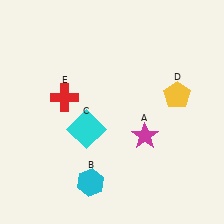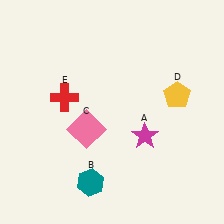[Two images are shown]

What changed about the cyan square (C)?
In Image 1, C is cyan. In Image 2, it changed to pink.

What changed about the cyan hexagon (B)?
In Image 1, B is cyan. In Image 2, it changed to teal.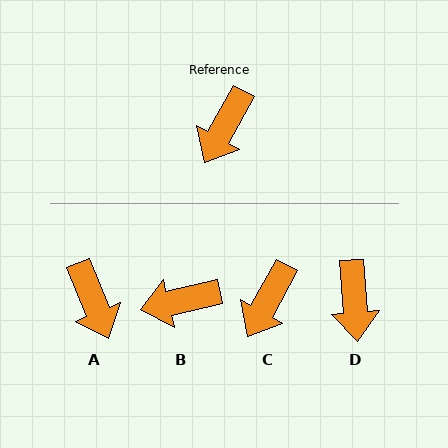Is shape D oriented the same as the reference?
No, it is off by about 34 degrees.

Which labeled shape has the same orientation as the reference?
C.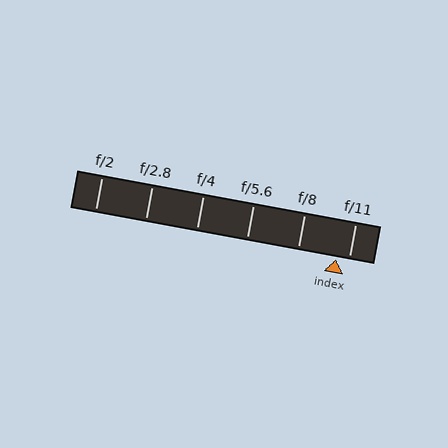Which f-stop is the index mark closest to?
The index mark is closest to f/11.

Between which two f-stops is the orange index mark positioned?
The index mark is between f/8 and f/11.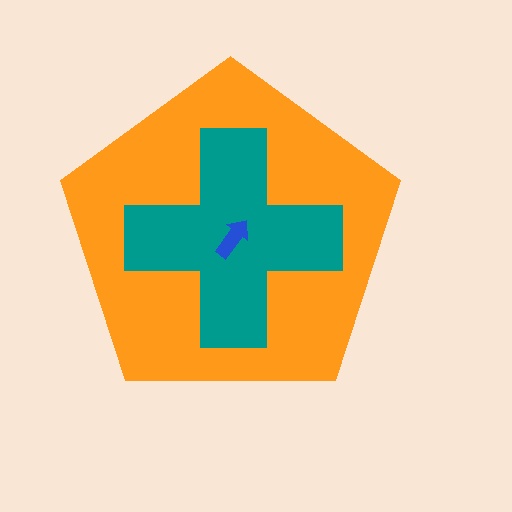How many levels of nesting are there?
3.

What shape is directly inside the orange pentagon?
The teal cross.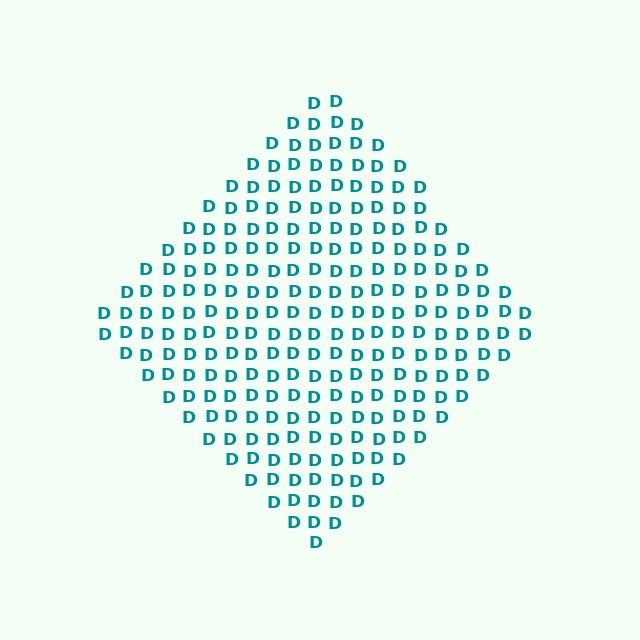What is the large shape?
The large shape is a diamond.